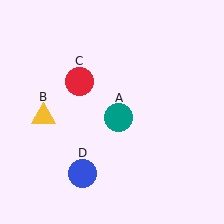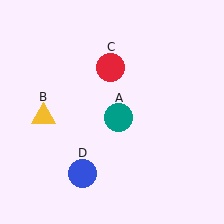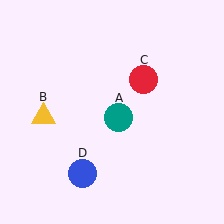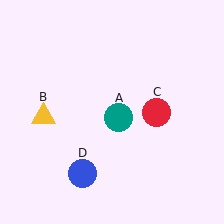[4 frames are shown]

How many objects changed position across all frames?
1 object changed position: red circle (object C).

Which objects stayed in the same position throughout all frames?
Teal circle (object A) and yellow triangle (object B) and blue circle (object D) remained stationary.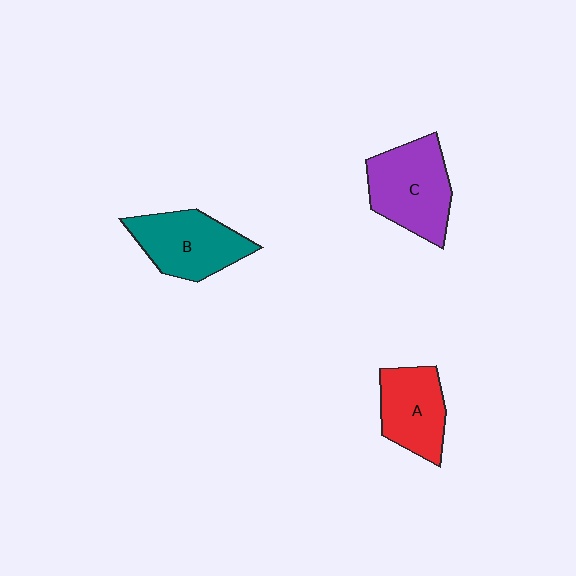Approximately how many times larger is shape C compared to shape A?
Approximately 1.3 times.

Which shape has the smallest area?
Shape A (red).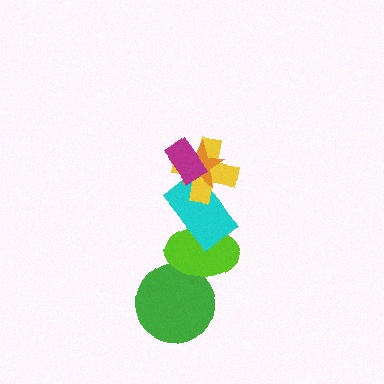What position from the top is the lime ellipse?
The lime ellipse is 5th from the top.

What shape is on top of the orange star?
The magenta rectangle is on top of the orange star.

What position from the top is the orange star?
The orange star is 2nd from the top.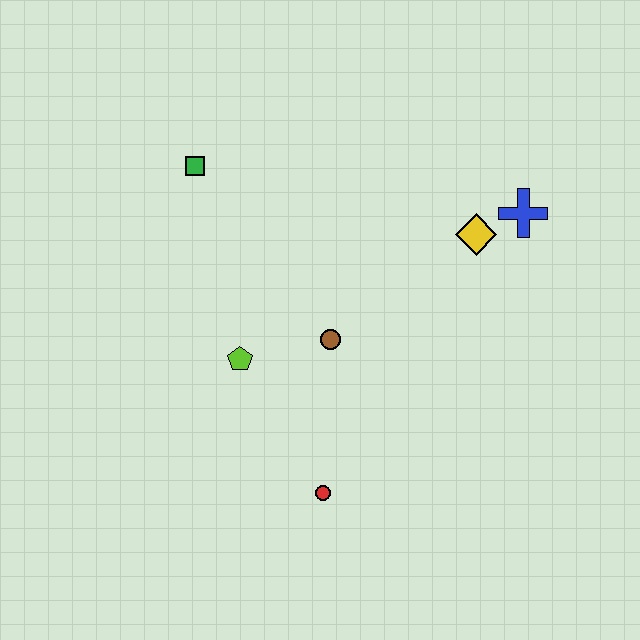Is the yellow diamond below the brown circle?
No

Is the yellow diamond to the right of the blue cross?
No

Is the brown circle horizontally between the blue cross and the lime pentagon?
Yes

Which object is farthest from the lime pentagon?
The blue cross is farthest from the lime pentagon.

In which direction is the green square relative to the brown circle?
The green square is above the brown circle.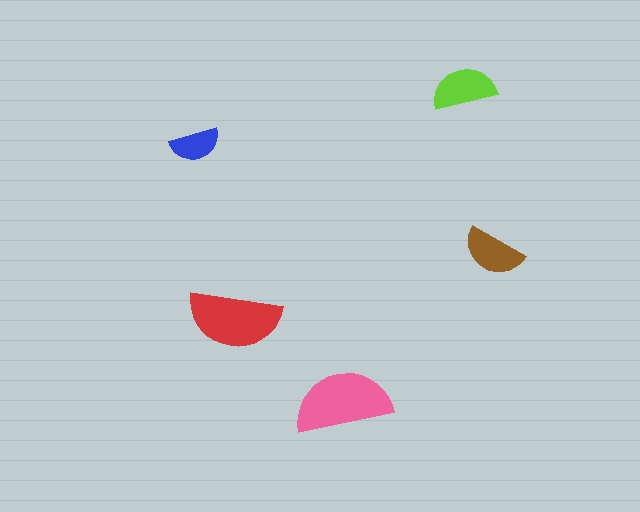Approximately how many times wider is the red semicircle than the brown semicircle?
About 1.5 times wider.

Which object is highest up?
The lime semicircle is topmost.